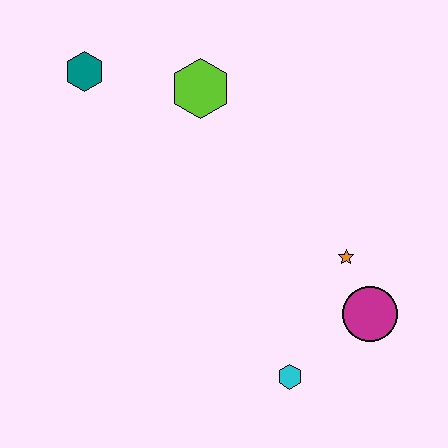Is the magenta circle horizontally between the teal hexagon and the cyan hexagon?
No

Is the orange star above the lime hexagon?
No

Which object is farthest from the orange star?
The teal hexagon is farthest from the orange star.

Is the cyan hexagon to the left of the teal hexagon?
No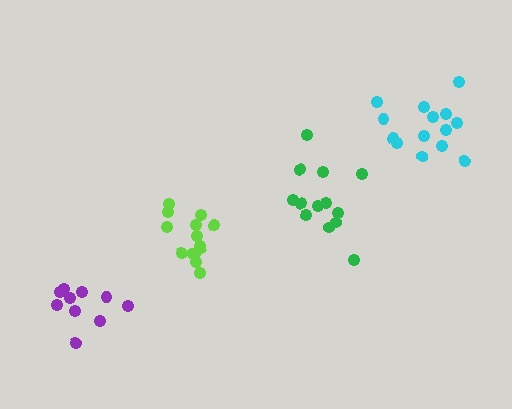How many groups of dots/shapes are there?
There are 4 groups.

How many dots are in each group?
Group 1: 14 dots, Group 2: 14 dots, Group 3: 10 dots, Group 4: 13 dots (51 total).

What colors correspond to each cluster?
The clusters are colored: cyan, lime, purple, green.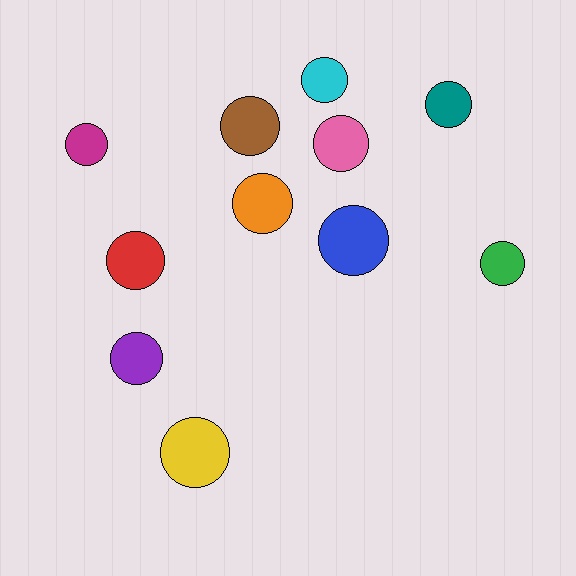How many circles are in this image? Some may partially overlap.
There are 11 circles.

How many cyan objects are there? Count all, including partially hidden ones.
There is 1 cyan object.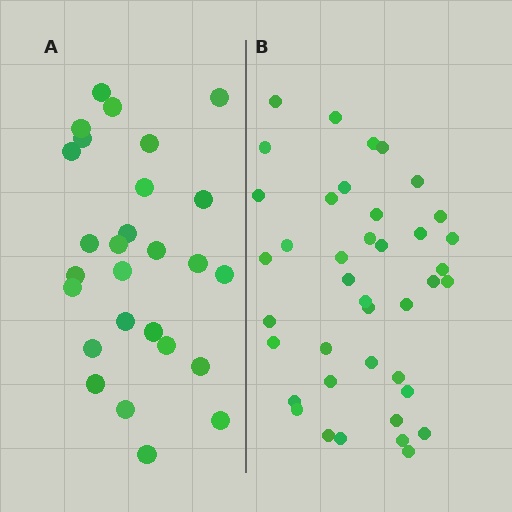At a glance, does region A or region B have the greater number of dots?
Region B (the right region) has more dots.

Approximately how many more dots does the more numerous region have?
Region B has approximately 15 more dots than region A.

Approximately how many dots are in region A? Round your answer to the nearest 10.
About 30 dots. (The exact count is 27, which rounds to 30.)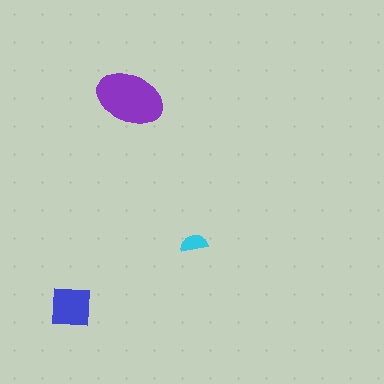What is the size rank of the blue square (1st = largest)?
2nd.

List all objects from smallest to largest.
The cyan semicircle, the blue square, the purple ellipse.